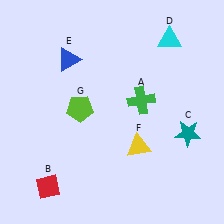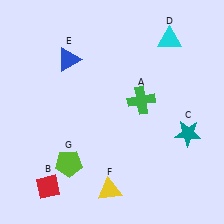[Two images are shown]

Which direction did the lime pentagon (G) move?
The lime pentagon (G) moved down.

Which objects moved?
The objects that moved are: the yellow triangle (F), the lime pentagon (G).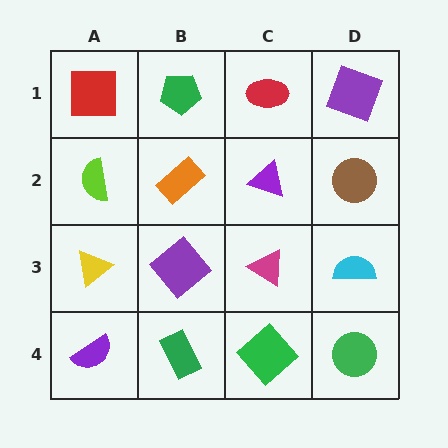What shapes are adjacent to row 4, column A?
A yellow triangle (row 3, column A), a green rectangle (row 4, column B).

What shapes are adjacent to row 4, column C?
A magenta triangle (row 3, column C), a green rectangle (row 4, column B), a green circle (row 4, column D).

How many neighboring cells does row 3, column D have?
3.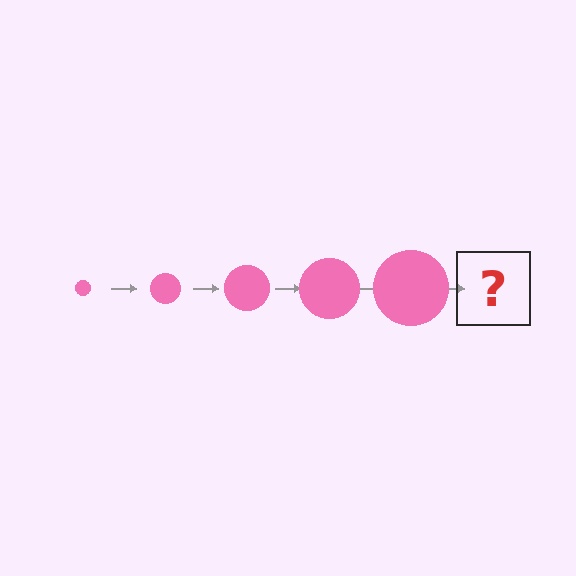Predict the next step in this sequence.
The next step is a pink circle, larger than the previous one.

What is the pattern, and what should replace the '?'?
The pattern is that the circle gets progressively larger each step. The '?' should be a pink circle, larger than the previous one.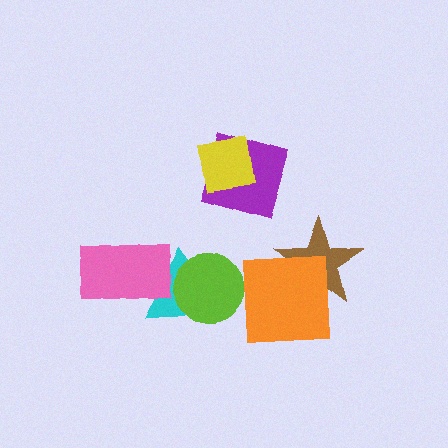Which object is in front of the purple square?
The yellow square is in front of the purple square.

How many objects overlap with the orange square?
1 object overlaps with the orange square.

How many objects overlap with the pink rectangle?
1 object overlaps with the pink rectangle.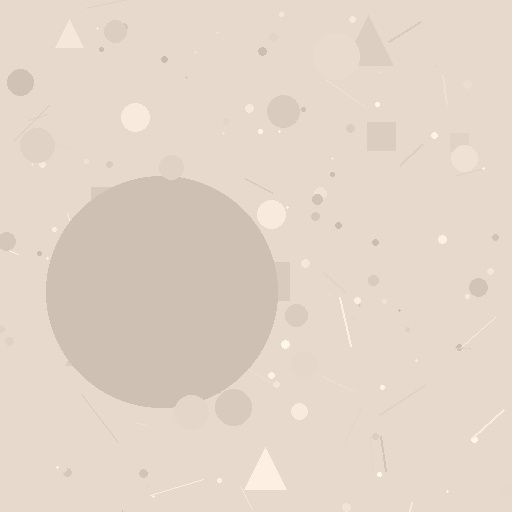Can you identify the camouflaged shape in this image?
The camouflaged shape is a circle.